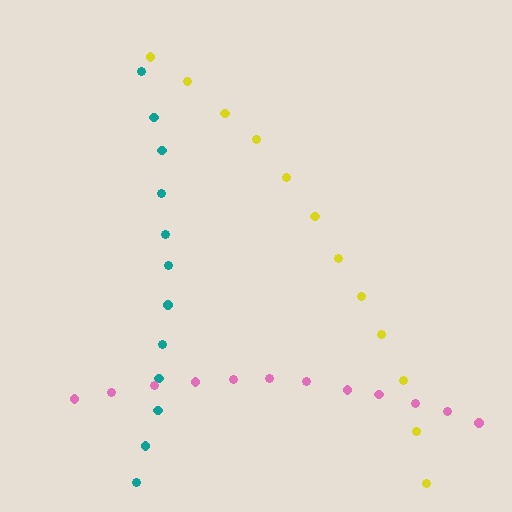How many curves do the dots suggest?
There are 3 distinct paths.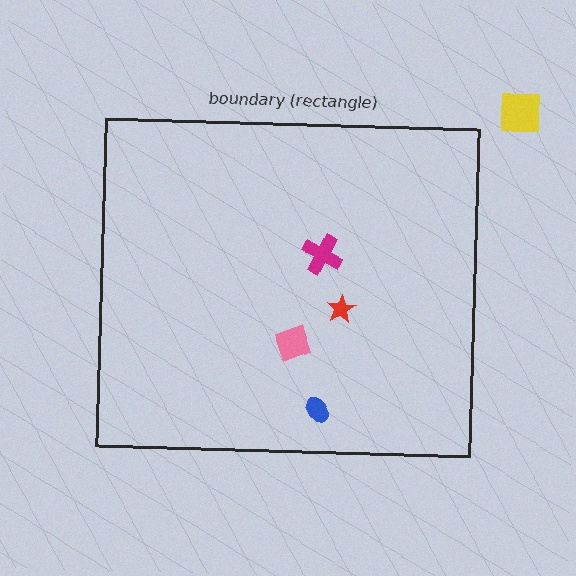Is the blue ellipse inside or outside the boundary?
Inside.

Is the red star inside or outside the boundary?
Inside.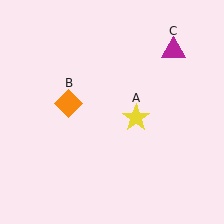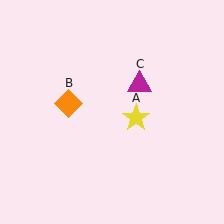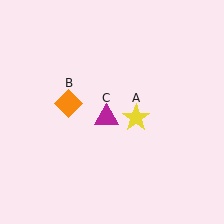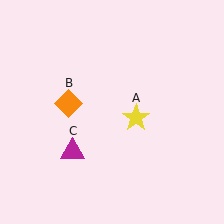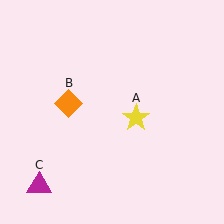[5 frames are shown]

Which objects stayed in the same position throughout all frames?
Yellow star (object A) and orange diamond (object B) remained stationary.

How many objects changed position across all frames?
1 object changed position: magenta triangle (object C).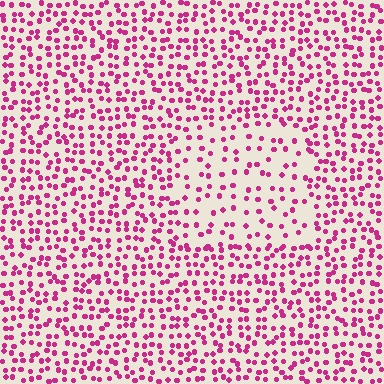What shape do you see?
I see a rectangle.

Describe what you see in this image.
The image contains small magenta elements arranged at two different densities. A rectangle-shaped region is visible where the elements are less densely packed than the surrounding area.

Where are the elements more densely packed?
The elements are more densely packed outside the rectangle boundary.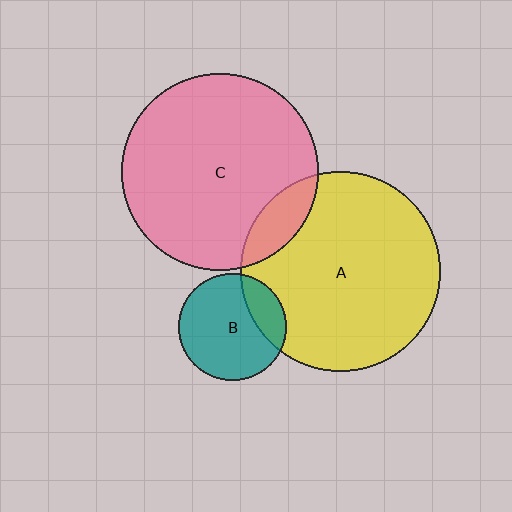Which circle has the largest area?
Circle A (yellow).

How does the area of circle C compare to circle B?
Approximately 3.3 times.